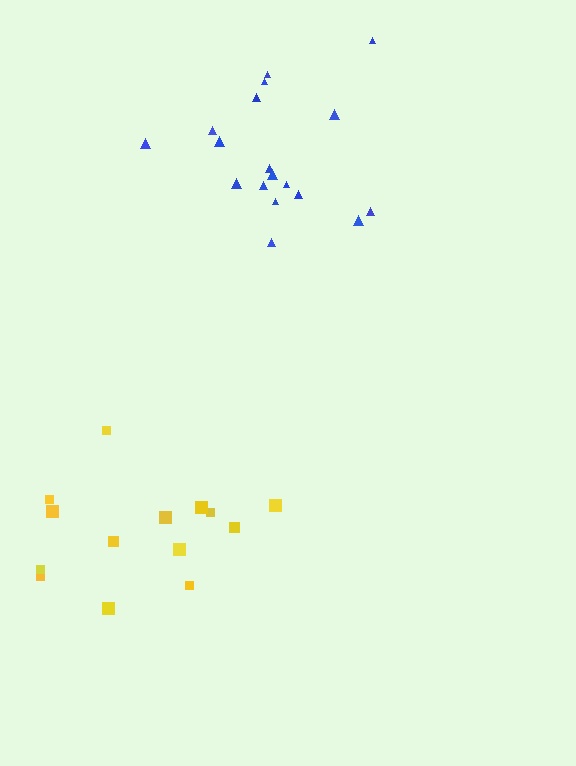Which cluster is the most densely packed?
Blue.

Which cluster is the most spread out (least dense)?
Yellow.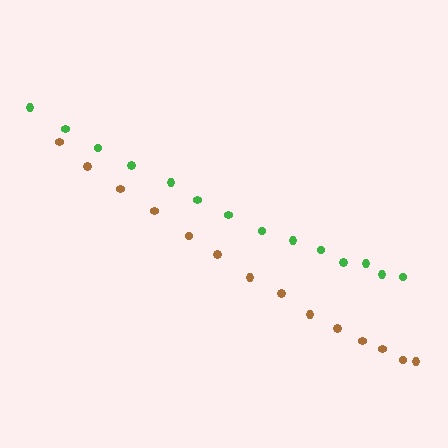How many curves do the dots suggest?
There are 2 distinct paths.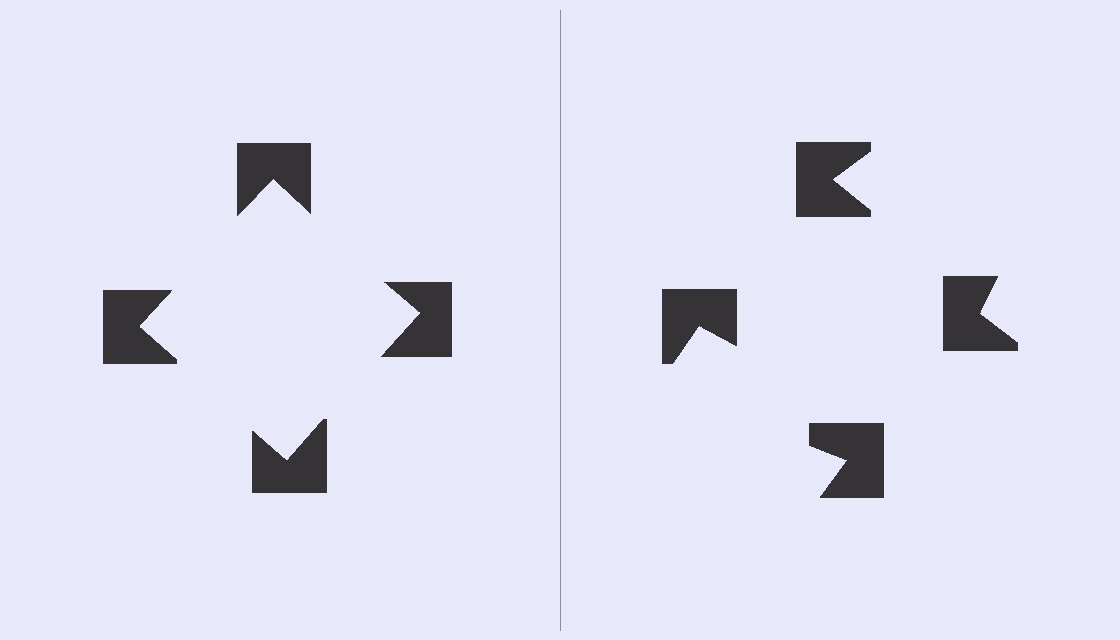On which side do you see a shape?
An illusory square appears on the left side. On the right side the wedge cuts are rotated, so no coherent shape forms.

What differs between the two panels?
The notched squares are positioned identically on both sides; only the wedge orientations differ. On the left they align to a square; on the right they are misaligned.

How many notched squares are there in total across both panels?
8 — 4 on each side.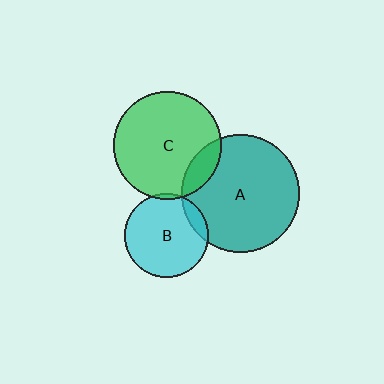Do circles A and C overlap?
Yes.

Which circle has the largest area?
Circle A (teal).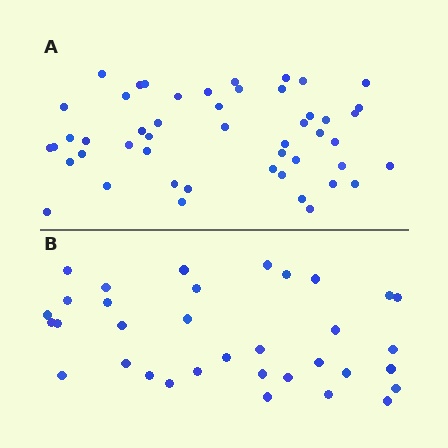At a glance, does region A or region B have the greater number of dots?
Region A (the top region) has more dots.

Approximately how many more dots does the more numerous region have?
Region A has approximately 15 more dots than region B.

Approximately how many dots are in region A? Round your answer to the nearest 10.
About 50 dots. (The exact count is 49, which rounds to 50.)